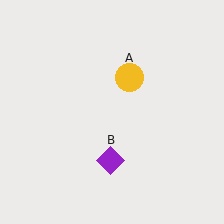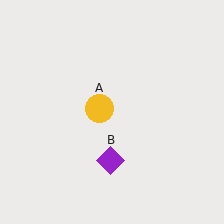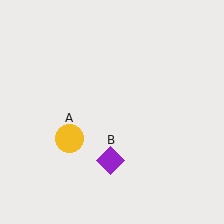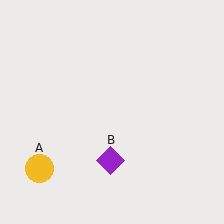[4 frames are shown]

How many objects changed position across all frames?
1 object changed position: yellow circle (object A).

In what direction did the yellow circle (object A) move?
The yellow circle (object A) moved down and to the left.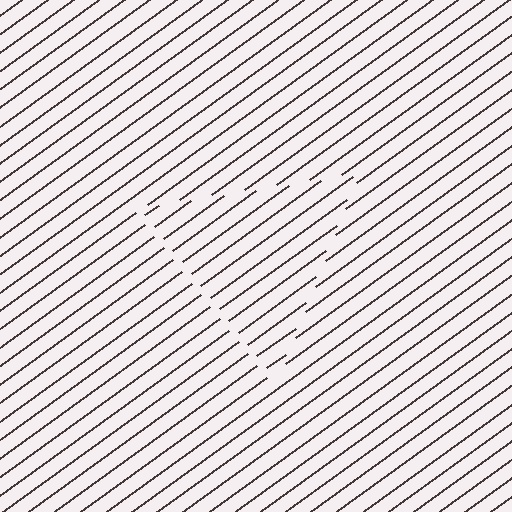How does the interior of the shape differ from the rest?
The interior of the shape contains the same grating, shifted by half a period — the contour is defined by the phase discontinuity where line-ends from the inner and outer gratings abut.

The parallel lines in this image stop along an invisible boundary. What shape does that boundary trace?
An illusory triangle. The interior of the shape contains the same grating, shifted by half a period — the contour is defined by the phase discontinuity where line-ends from the inner and outer gratings abut.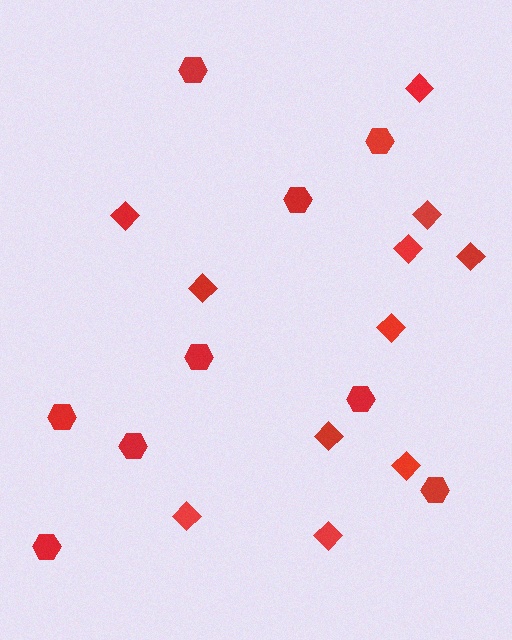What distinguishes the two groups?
There are 2 groups: one group of diamonds (11) and one group of hexagons (9).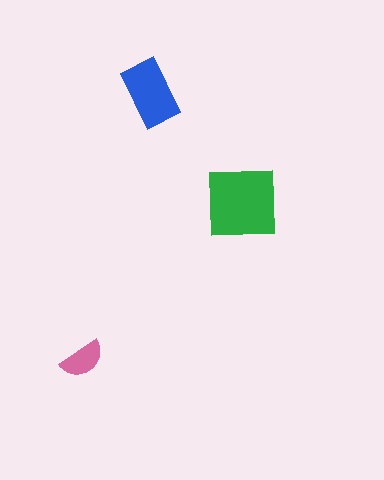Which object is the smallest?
The pink semicircle.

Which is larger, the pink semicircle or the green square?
The green square.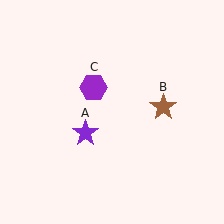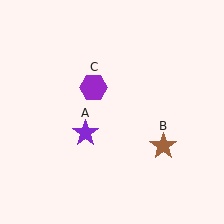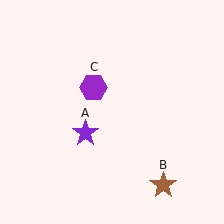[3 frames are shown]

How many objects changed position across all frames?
1 object changed position: brown star (object B).